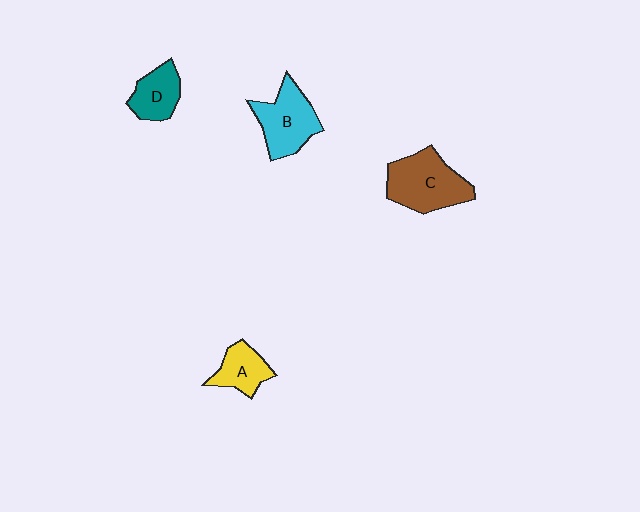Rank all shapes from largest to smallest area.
From largest to smallest: C (brown), B (cyan), D (teal), A (yellow).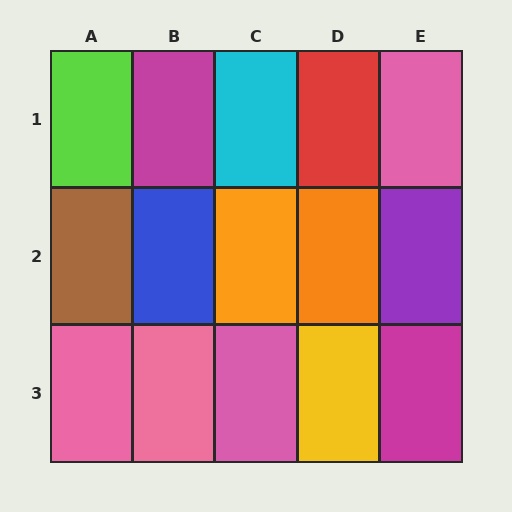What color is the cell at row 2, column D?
Orange.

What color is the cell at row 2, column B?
Blue.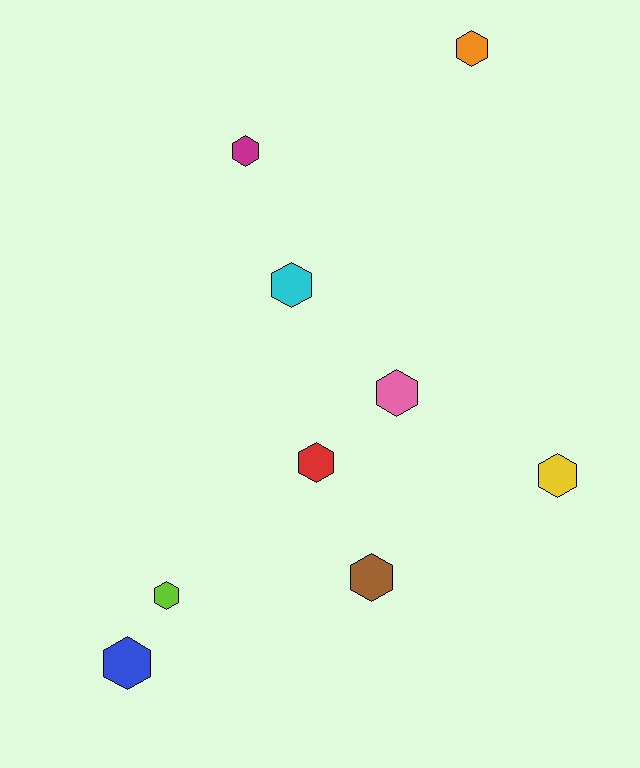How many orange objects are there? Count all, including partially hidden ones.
There is 1 orange object.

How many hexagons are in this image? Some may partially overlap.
There are 9 hexagons.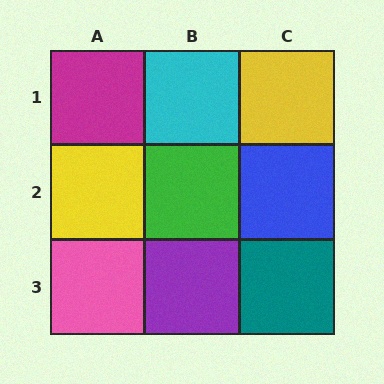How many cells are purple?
1 cell is purple.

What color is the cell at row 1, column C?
Yellow.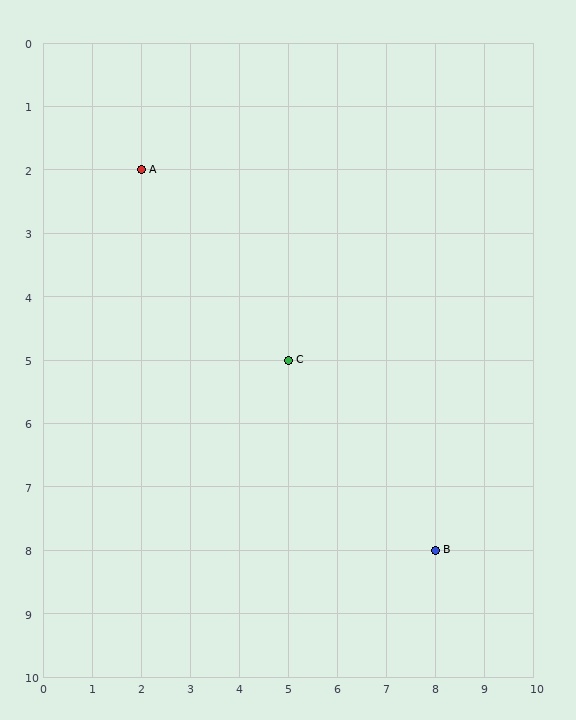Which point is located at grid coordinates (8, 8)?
Point B is at (8, 8).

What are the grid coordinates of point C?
Point C is at grid coordinates (5, 5).